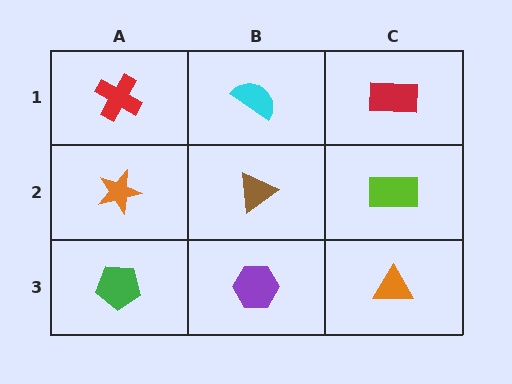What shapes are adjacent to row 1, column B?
A brown triangle (row 2, column B), a red cross (row 1, column A), a red rectangle (row 1, column C).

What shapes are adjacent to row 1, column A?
An orange star (row 2, column A), a cyan semicircle (row 1, column B).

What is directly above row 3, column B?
A brown triangle.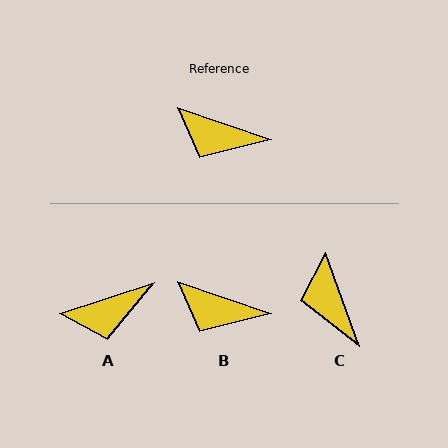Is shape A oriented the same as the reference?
No, it is off by about 37 degrees.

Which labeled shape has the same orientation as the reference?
B.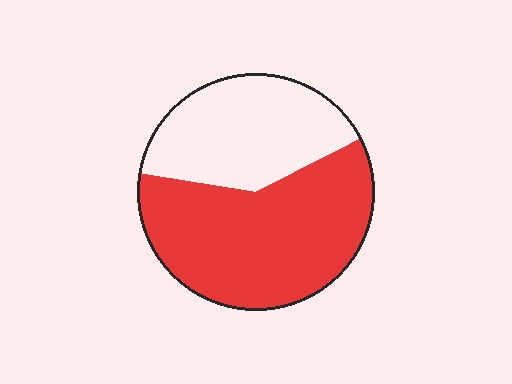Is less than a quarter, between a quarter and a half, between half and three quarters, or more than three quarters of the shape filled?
Between half and three quarters.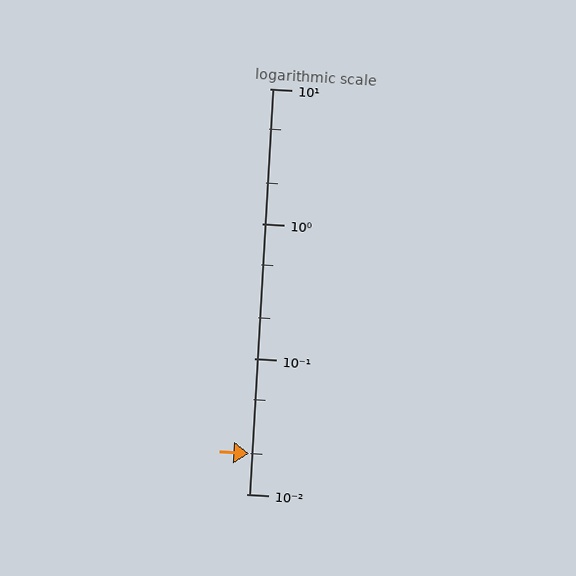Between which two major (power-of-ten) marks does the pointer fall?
The pointer is between 0.01 and 0.1.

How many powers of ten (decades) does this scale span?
The scale spans 3 decades, from 0.01 to 10.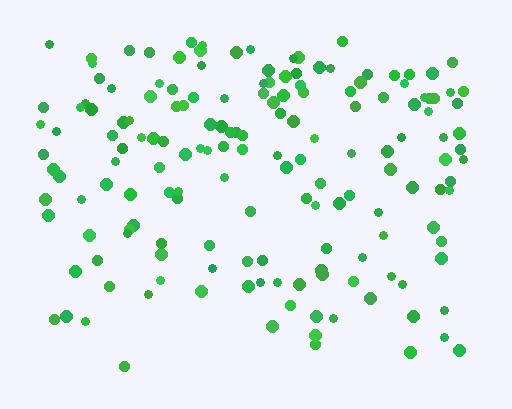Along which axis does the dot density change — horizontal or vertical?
Vertical.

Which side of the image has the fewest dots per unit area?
The bottom.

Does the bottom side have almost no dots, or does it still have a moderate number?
Still a moderate number, just noticeably fewer than the top.